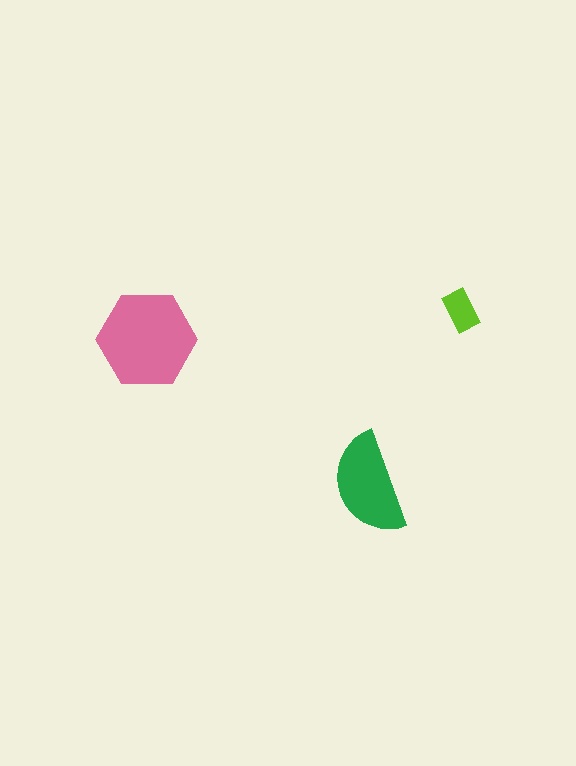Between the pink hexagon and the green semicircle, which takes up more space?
The pink hexagon.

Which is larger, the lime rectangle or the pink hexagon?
The pink hexagon.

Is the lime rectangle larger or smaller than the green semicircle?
Smaller.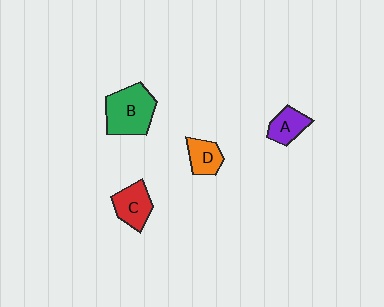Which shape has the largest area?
Shape B (green).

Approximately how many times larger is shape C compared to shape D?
Approximately 1.3 times.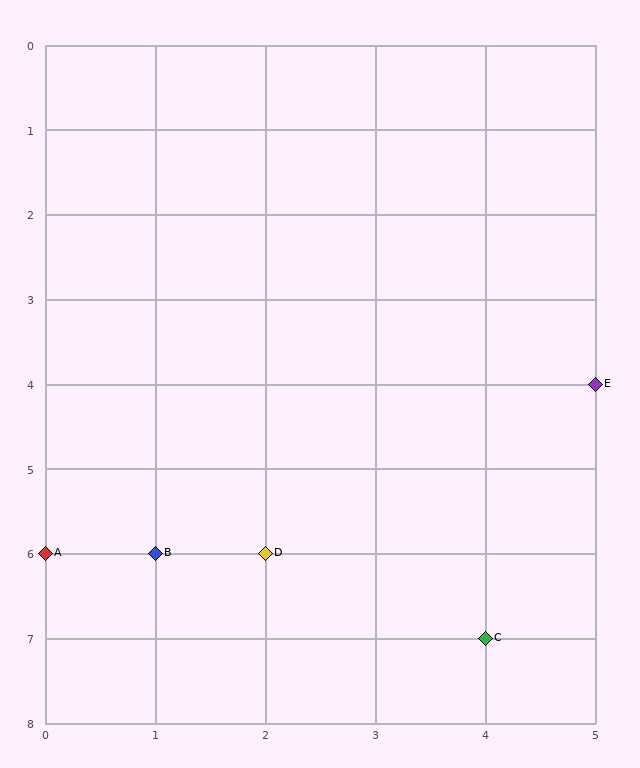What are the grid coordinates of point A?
Point A is at grid coordinates (0, 6).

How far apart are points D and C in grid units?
Points D and C are 2 columns and 1 row apart (about 2.2 grid units diagonally).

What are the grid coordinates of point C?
Point C is at grid coordinates (4, 7).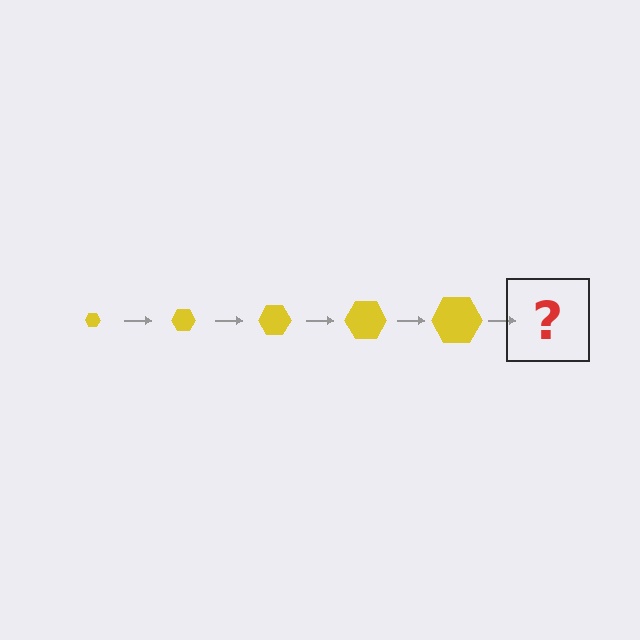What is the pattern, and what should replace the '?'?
The pattern is that the hexagon gets progressively larger each step. The '?' should be a yellow hexagon, larger than the previous one.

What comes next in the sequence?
The next element should be a yellow hexagon, larger than the previous one.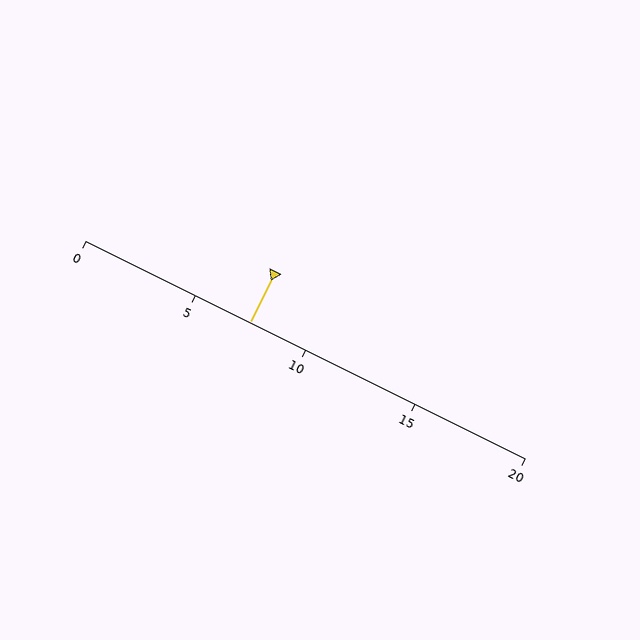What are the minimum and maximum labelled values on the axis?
The axis runs from 0 to 20.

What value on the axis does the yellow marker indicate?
The marker indicates approximately 7.5.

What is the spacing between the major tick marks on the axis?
The major ticks are spaced 5 apart.